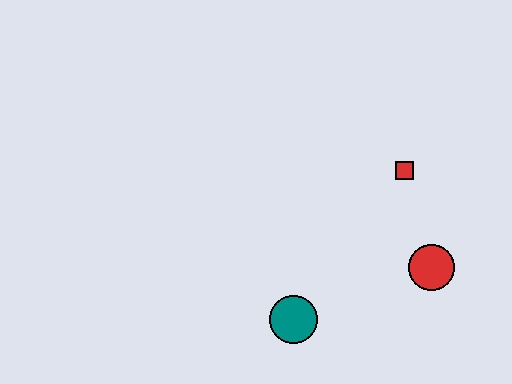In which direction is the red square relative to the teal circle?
The red square is above the teal circle.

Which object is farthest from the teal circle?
The red square is farthest from the teal circle.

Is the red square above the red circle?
Yes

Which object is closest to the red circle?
The red square is closest to the red circle.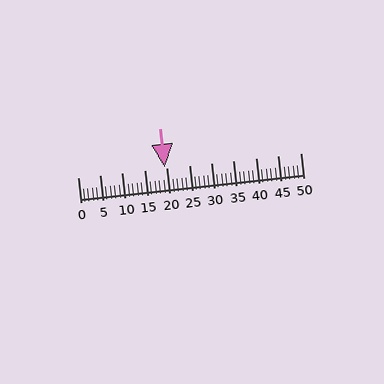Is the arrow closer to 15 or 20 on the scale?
The arrow is closer to 20.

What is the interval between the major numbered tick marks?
The major tick marks are spaced 5 units apart.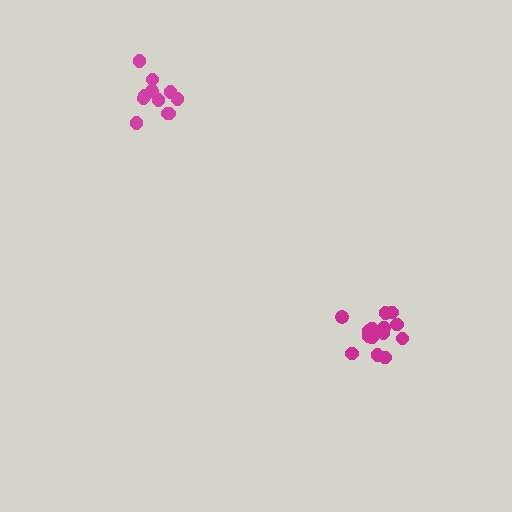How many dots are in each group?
Group 1: 15 dots, Group 2: 11 dots (26 total).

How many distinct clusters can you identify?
There are 2 distinct clusters.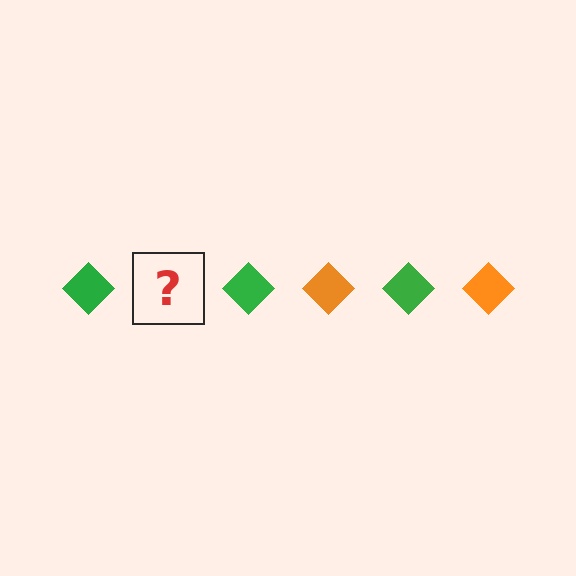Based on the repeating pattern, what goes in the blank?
The blank should be an orange diamond.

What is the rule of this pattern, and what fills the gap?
The rule is that the pattern cycles through green, orange diamonds. The gap should be filled with an orange diamond.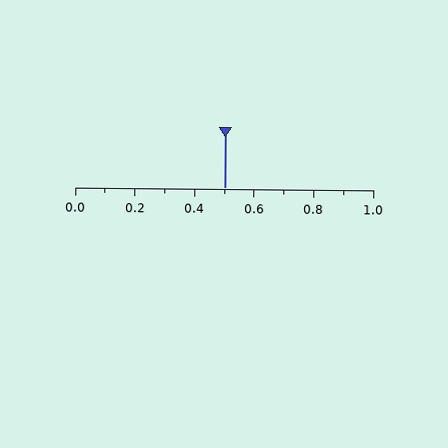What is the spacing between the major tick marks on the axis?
The major ticks are spaced 0.2 apart.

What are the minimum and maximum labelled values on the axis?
The axis runs from 0.0 to 1.0.